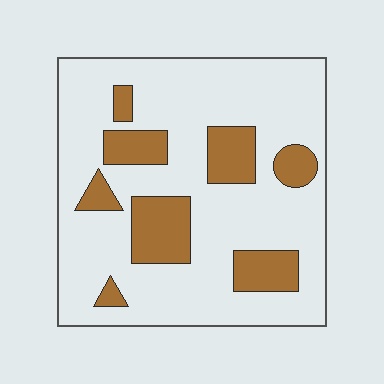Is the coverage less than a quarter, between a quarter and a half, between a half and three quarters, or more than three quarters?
Less than a quarter.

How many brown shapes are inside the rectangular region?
8.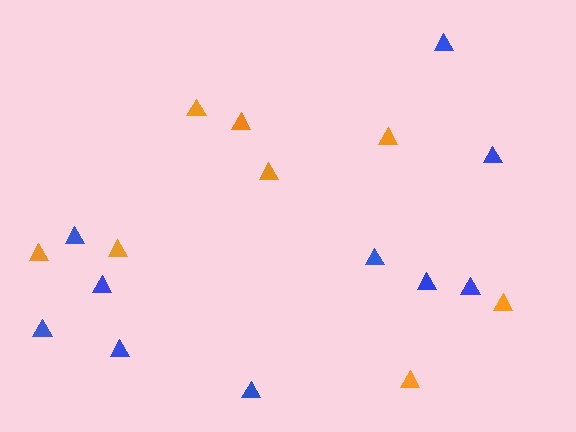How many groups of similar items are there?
There are 2 groups: one group of blue triangles (10) and one group of orange triangles (8).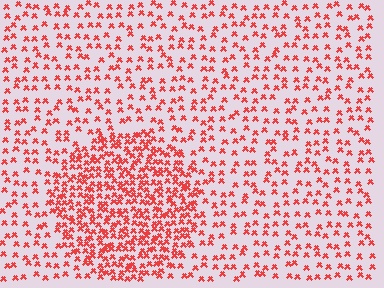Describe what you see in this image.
The image contains small red elements arranged at two different densities. A circle-shaped region is visible where the elements are more densely packed than the surrounding area.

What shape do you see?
I see a circle.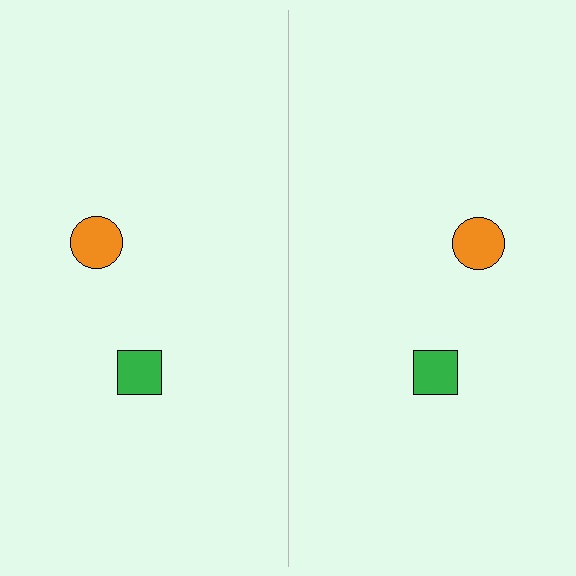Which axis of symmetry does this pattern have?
The pattern has a vertical axis of symmetry running through the center of the image.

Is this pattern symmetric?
Yes, this pattern has bilateral (reflection) symmetry.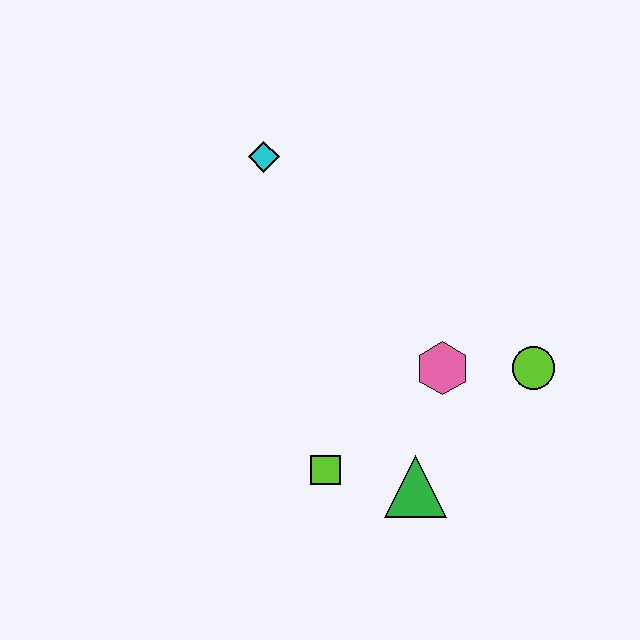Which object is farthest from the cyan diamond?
The green triangle is farthest from the cyan diamond.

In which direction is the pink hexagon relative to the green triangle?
The pink hexagon is above the green triangle.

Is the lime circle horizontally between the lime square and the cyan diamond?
No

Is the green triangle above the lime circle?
No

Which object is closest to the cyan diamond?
The pink hexagon is closest to the cyan diamond.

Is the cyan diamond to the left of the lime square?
Yes